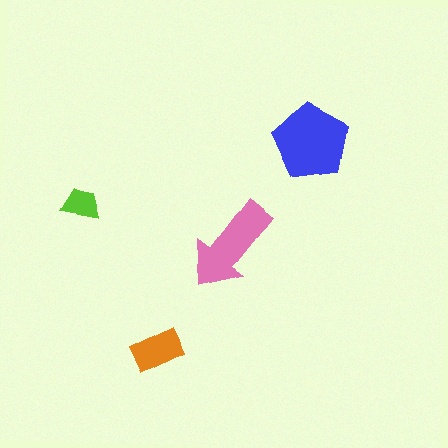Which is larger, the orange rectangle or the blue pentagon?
The blue pentagon.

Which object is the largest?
The blue pentagon.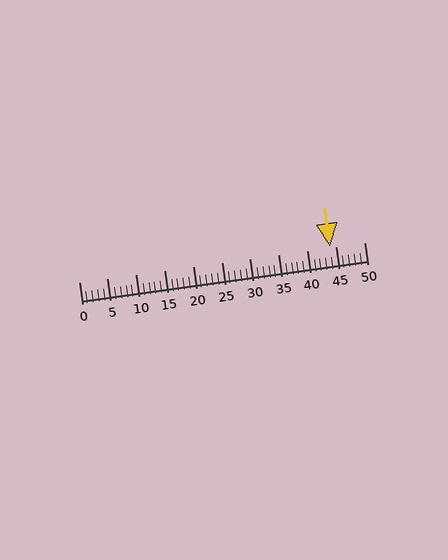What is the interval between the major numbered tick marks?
The major tick marks are spaced 5 units apart.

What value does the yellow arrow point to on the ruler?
The yellow arrow points to approximately 44.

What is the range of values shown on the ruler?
The ruler shows values from 0 to 50.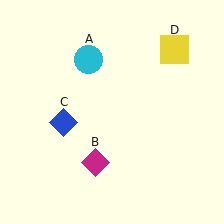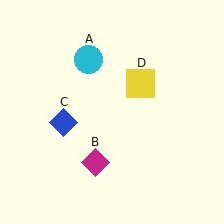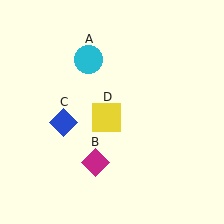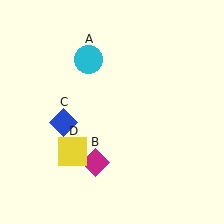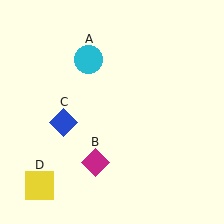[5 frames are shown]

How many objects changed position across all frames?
1 object changed position: yellow square (object D).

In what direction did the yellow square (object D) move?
The yellow square (object D) moved down and to the left.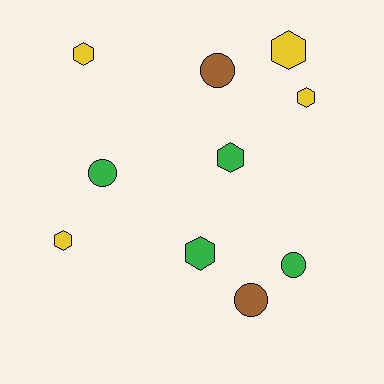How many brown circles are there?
There are 2 brown circles.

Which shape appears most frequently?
Hexagon, with 6 objects.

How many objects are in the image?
There are 10 objects.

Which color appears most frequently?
Yellow, with 4 objects.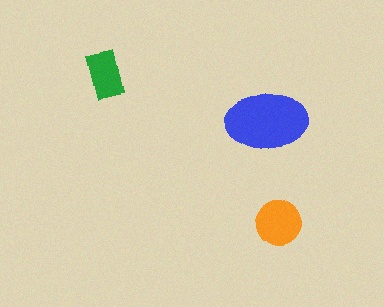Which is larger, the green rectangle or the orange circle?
The orange circle.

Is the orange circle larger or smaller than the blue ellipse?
Smaller.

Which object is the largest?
The blue ellipse.